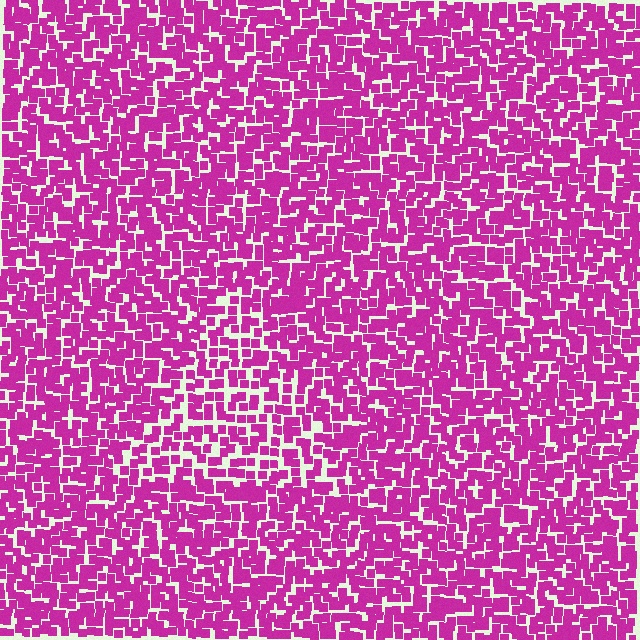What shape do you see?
I see a triangle.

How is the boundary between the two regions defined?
The boundary is defined by a change in element density (approximately 1.5x ratio). All elements are the same color, size, and shape.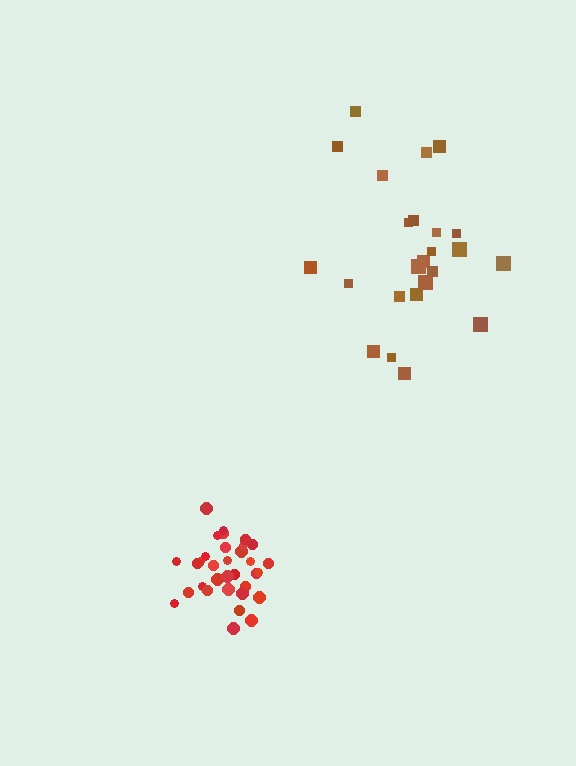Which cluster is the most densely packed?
Red.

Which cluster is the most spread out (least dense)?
Brown.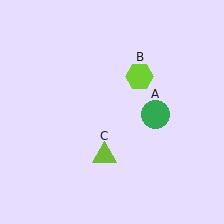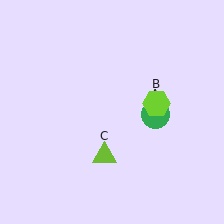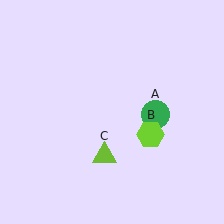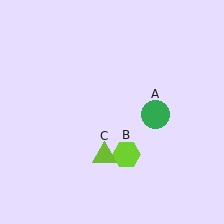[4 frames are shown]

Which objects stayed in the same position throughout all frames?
Green circle (object A) and lime triangle (object C) remained stationary.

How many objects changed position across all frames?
1 object changed position: lime hexagon (object B).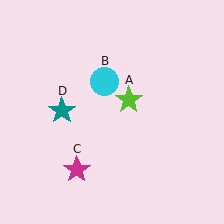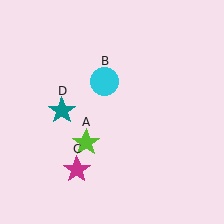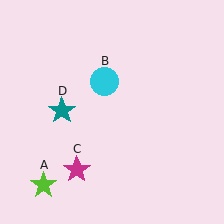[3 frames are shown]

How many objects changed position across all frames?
1 object changed position: lime star (object A).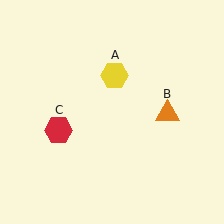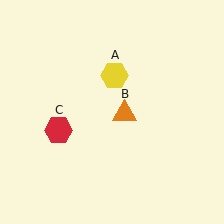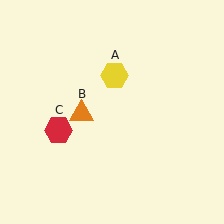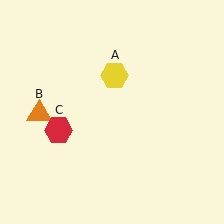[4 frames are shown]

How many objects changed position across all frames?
1 object changed position: orange triangle (object B).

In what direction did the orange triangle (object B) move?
The orange triangle (object B) moved left.